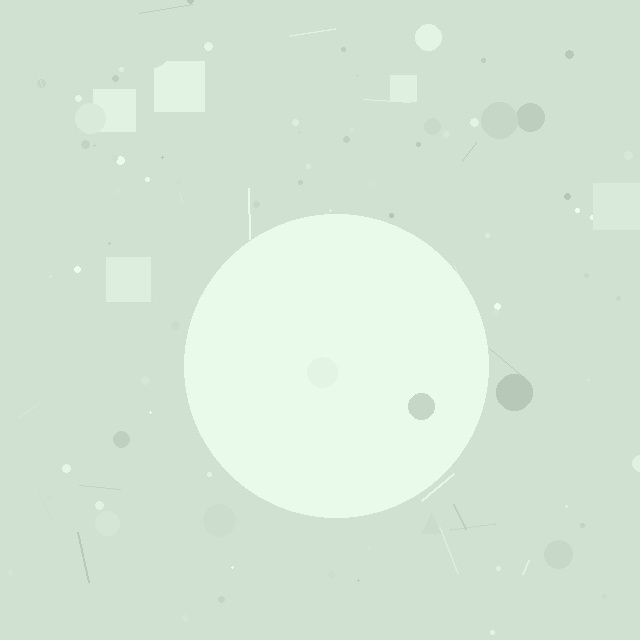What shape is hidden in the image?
A circle is hidden in the image.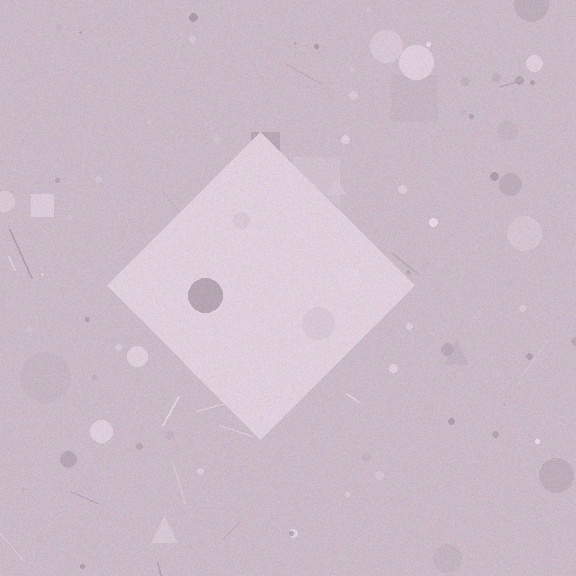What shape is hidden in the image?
A diamond is hidden in the image.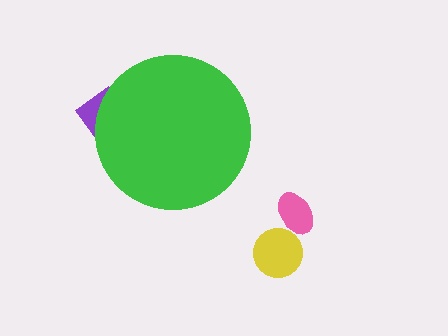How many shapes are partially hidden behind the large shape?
1 shape is partially hidden.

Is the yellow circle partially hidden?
No, the yellow circle is fully visible.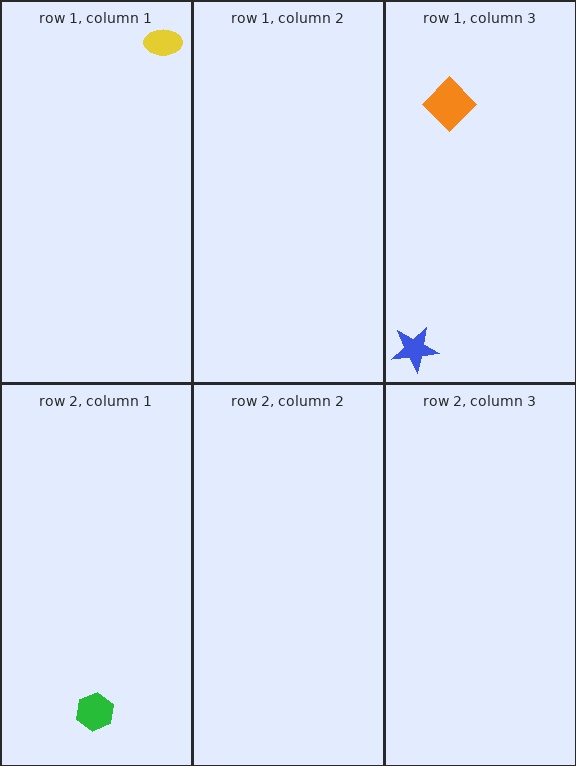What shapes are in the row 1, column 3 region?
The orange diamond, the blue star.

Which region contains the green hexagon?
The row 2, column 1 region.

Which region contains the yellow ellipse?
The row 1, column 1 region.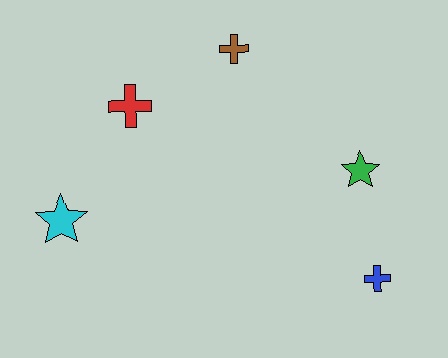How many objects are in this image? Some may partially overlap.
There are 5 objects.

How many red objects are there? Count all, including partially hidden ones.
There is 1 red object.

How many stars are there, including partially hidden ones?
There are 2 stars.